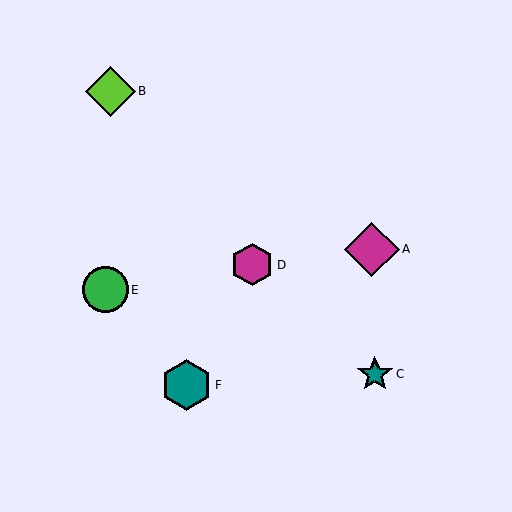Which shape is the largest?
The magenta diamond (labeled A) is the largest.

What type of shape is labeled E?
Shape E is a green circle.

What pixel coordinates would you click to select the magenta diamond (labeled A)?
Click at (372, 249) to select the magenta diamond A.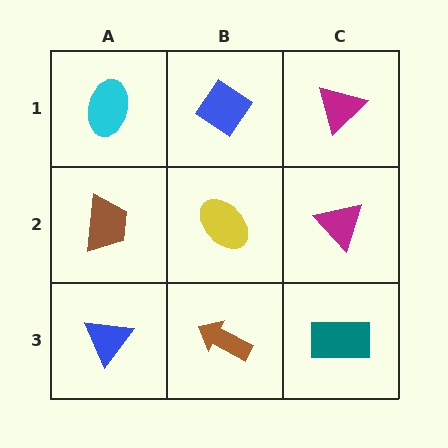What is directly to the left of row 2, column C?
A yellow ellipse.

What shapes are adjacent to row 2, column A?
A cyan ellipse (row 1, column A), a blue triangle (row 3, column A), a yellow ellipse (row 2, column B).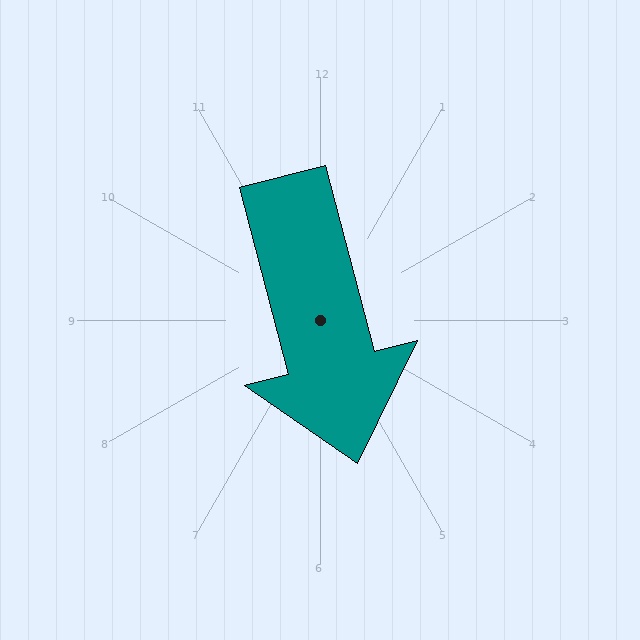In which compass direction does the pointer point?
South.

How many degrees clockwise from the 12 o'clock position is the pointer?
Approximately 165 degrees.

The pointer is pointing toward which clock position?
Roughly 6 o'clock.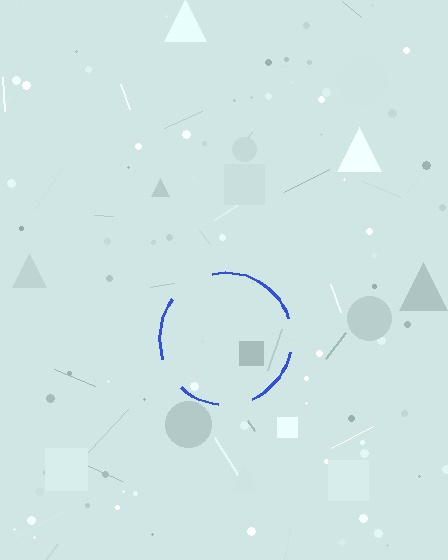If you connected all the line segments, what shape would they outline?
They would outline a circle.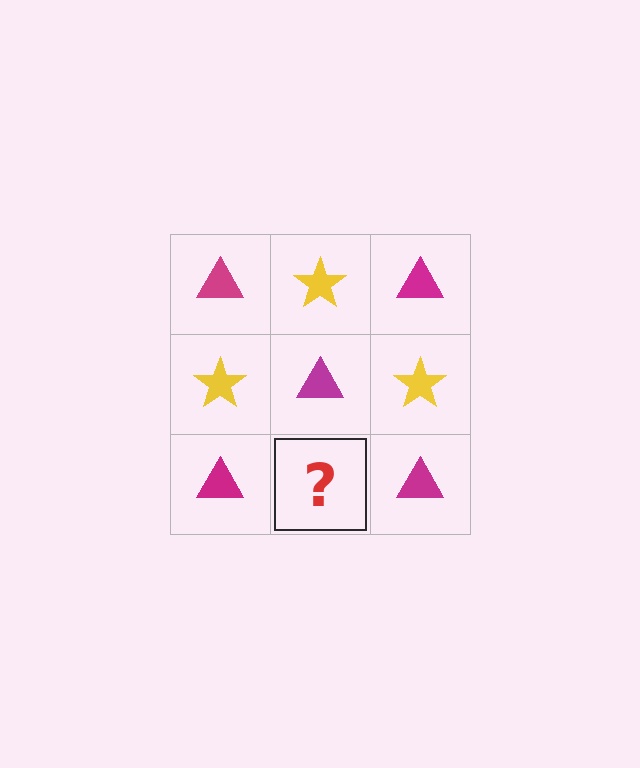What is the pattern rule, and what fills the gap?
The rule is that it alternates magenta triangle and yellow star in a checkerboard pattern. The gap should be filled with a yellow star.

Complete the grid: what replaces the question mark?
The question mark should be replaced with a yellow star.